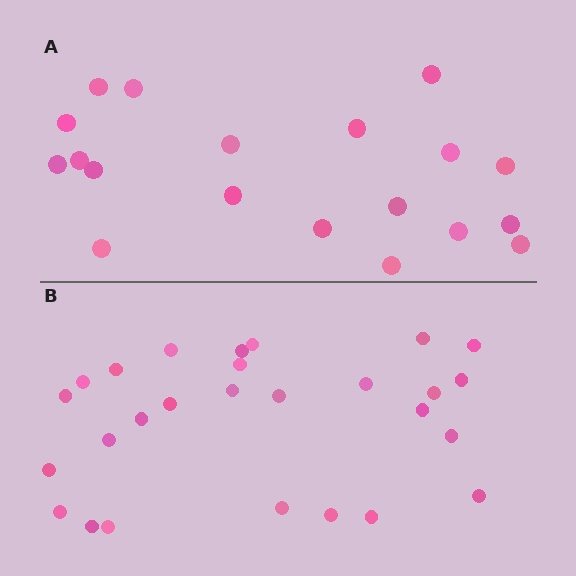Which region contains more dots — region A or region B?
Region B (the bottom region) has more dots.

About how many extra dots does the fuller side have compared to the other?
Region B has roughly 8 or so more dots than region A.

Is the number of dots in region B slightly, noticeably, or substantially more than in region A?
Region B has noticeably more, but not dramatically so. The ratio is roughly 1.4 to 1.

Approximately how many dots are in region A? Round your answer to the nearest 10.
About 20 dots. (The exact count is 19, which rounds to 20.)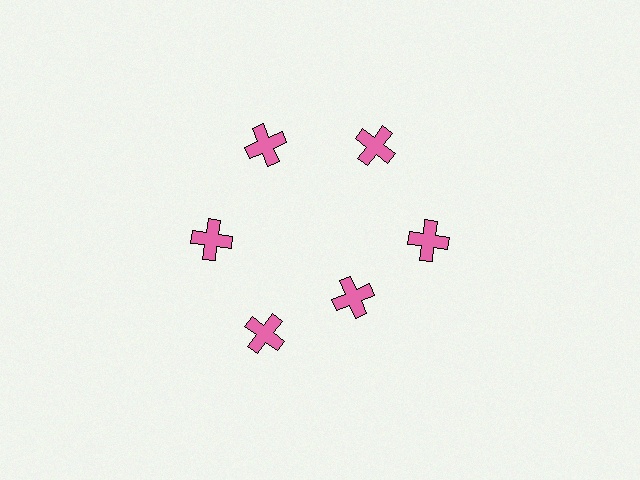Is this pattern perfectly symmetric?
No. The 6 pink crosses are arranged in a ring, but one element near the 5 o'clock position is pulled inward toward the center, breaking the 6-fold rotational symmetry.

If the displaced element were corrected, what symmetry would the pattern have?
It would have 6-fold rotational symmetry — the pattern would map onto itself every 60 degrees.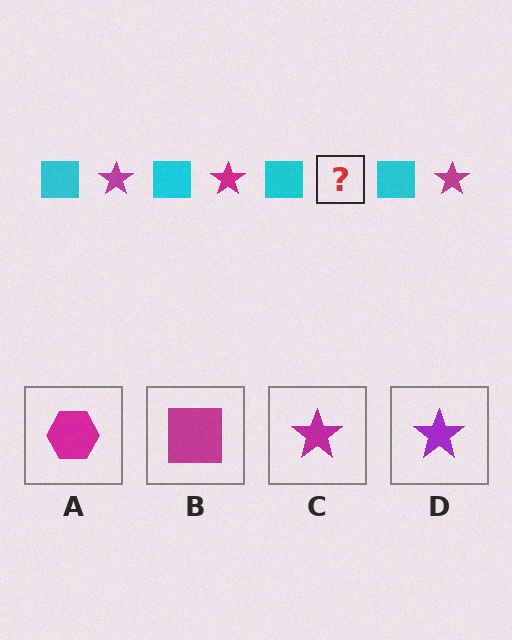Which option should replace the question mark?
Option C.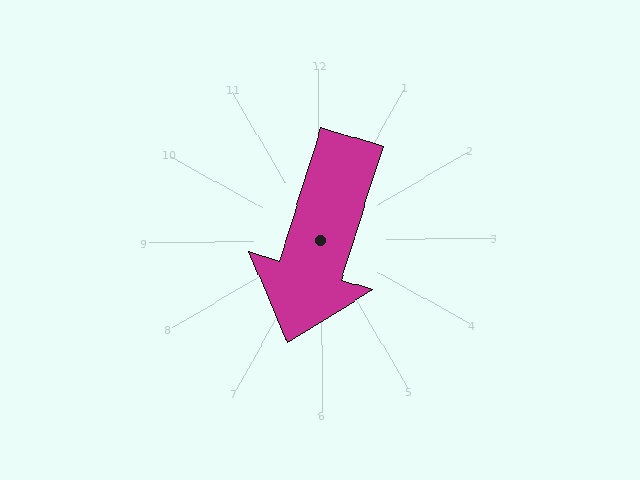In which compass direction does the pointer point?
South.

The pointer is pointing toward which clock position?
Roughly 7 o'clock.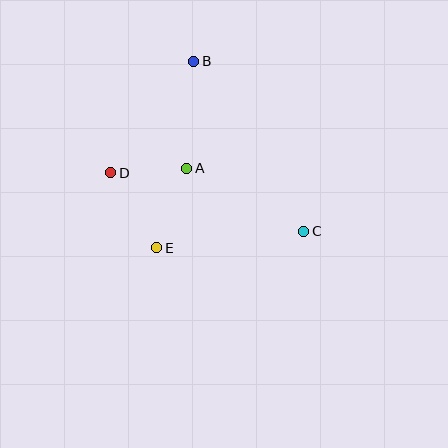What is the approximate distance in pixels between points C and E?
The distance between C and E is approximately 148 pixels.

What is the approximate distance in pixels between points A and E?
The distance between A and E is approximately 85 pixels.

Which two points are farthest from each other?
Points B and C are farthest from each other.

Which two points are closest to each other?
Points A and D are closest to each other.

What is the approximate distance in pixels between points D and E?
The distance between D and E is approximately 88 pixels.